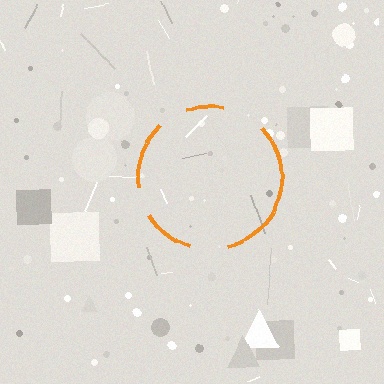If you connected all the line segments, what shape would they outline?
They would outline a circle.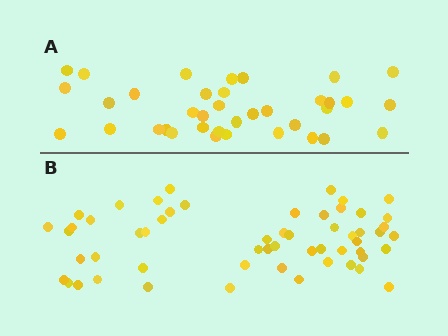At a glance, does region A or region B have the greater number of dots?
Region B (the bottom region) has more dots.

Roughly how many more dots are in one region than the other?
Region B has approximately 20 more dots than region A.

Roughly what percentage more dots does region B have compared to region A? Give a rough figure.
About 50% more.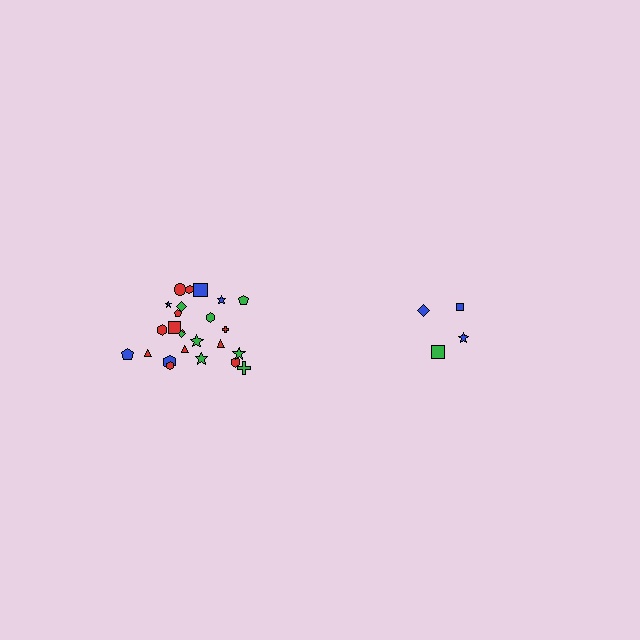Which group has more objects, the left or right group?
The left group.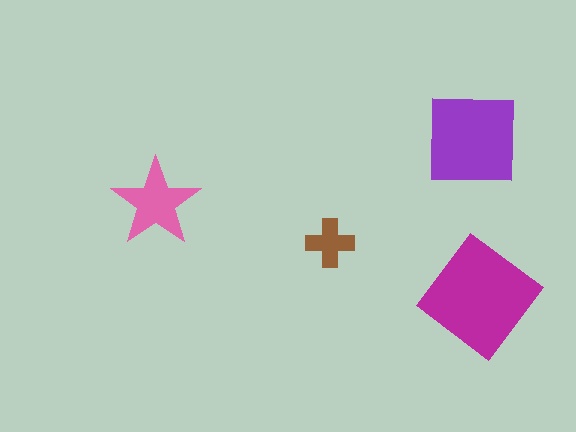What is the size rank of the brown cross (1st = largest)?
4th.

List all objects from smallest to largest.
The brown cross, the pink star, the purple square, the magenta diamond.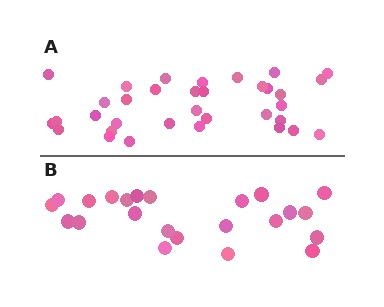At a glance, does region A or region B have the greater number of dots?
Region A (the top region) has more dots.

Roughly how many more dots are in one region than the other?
Region A has roughly 12 or so more dots than region B.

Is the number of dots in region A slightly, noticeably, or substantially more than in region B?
Region A has substantially more. The ratio is roughly 1.5 to 1.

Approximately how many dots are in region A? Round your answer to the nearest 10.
About 30 dots. (The exact count is 34, which rounds to 30.)